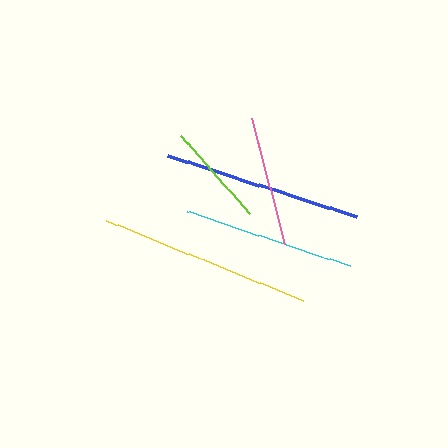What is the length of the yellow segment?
The yellow segment is approximately 213 pixels long.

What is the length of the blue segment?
The blue segment is approximately 198 pixels long.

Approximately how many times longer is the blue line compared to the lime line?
The blue line is approximately 1.9 times the length of the lime line.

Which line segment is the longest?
The yellow line is the longest at approximately 213 pixels.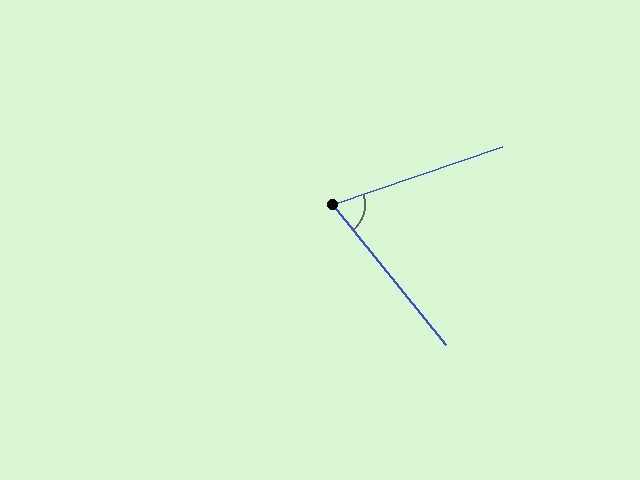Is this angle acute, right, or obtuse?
It is acute.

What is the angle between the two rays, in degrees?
Approximately 70 degrees.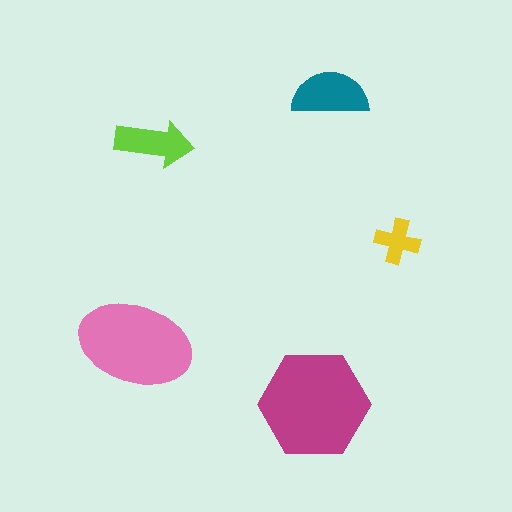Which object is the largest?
The magenta hexagon.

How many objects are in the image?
There are 5 objects in the image.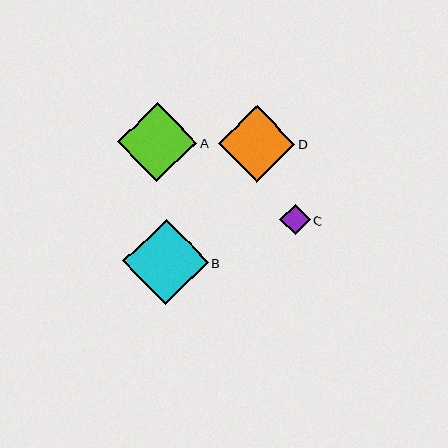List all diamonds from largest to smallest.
From largest to smallest: B, A, D, C.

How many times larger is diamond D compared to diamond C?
Diamond D is approximately 2.5 times the size of diamond C.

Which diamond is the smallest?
Diamond C is the smallest with a size of approximately 31 pixels.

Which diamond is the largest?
Diamond B is the largest with a size of approximately 85 pixels.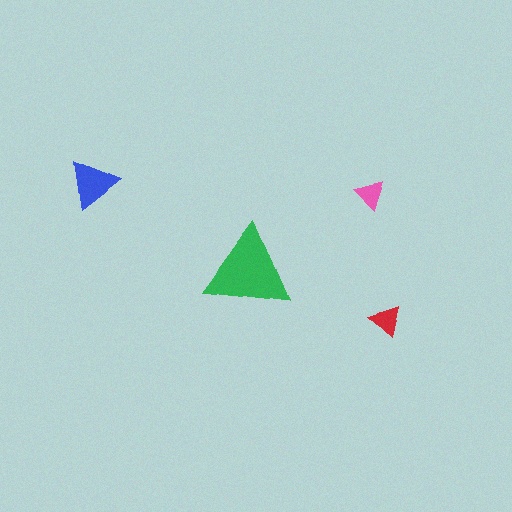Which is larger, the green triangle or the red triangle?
The green one.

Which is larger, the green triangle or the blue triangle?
The green one.